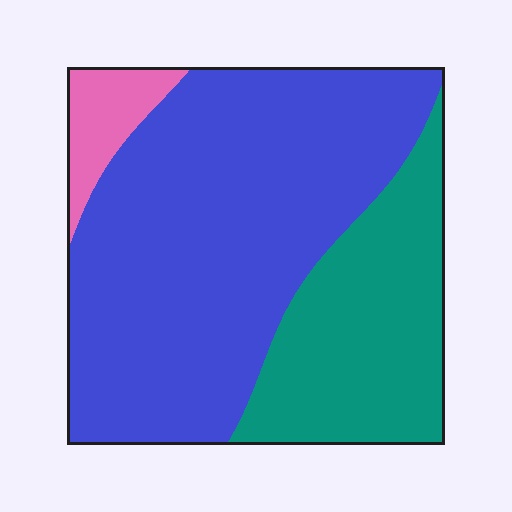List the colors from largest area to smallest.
From largest to smallest: blue, teal, pink.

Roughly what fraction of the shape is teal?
Teal takes up between a sixth and a third of the shape.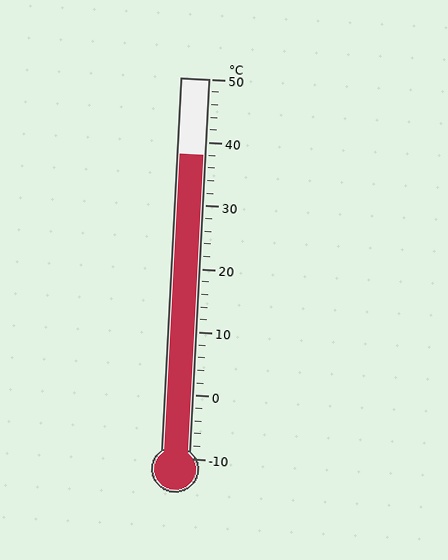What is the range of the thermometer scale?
The thermometer scale ranges from -10°C to 50°C.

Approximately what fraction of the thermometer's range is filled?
The thermometer is filled to approximately 80% of its range.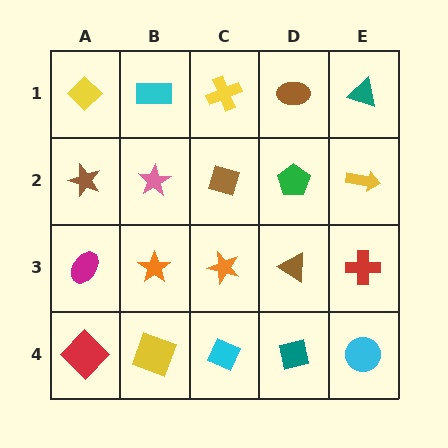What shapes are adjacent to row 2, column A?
A yellow diamond (row 1, column A), a magenta ellipse (row 3, column A), a pink star (row 2, column B).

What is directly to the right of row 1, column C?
A brown ellipse.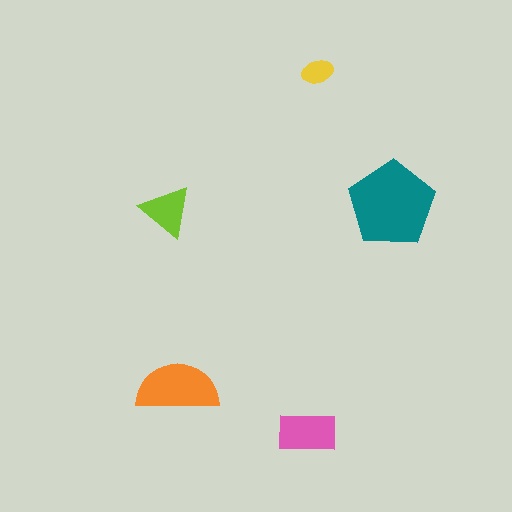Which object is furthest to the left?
The lime triangle is leftmost.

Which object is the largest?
The teal pentagon.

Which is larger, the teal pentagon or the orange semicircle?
The teal pentagon.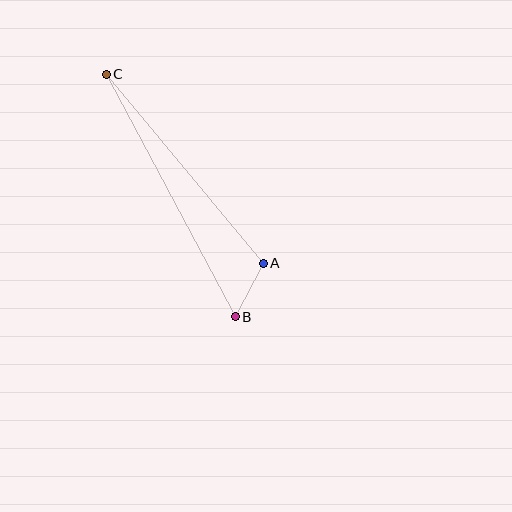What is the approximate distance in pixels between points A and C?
The distance between A and C is approximately 246 pixels.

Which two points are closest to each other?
Points A and B are closest to each other.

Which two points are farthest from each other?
Points B and C are farthest from each other.